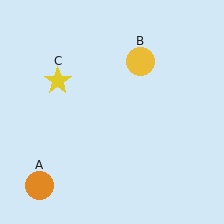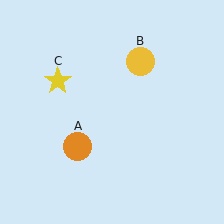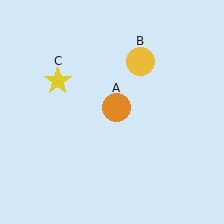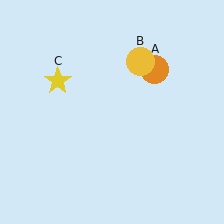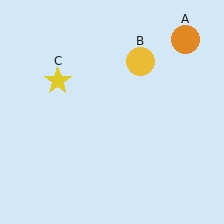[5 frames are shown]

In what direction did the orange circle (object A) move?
The orange circle (object A) moved up and to the right.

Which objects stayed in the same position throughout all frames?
Yellow circle (object B) and yellow star (object C) remained stationary.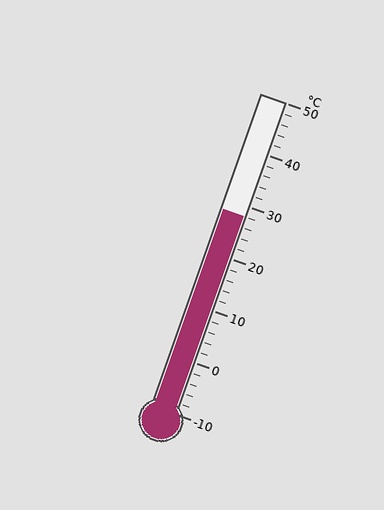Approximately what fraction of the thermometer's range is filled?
The thermometer is filled to approximately 65% of its range.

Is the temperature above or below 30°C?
The temperature is below 30°C.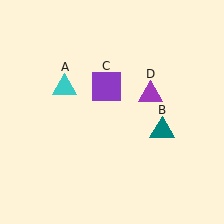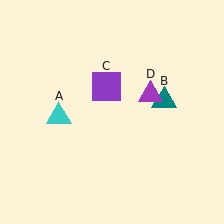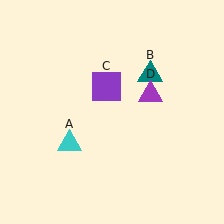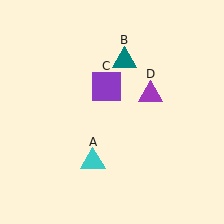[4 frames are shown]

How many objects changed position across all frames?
2 objects changed position: cyan triangle (object A), teal triangle (object B).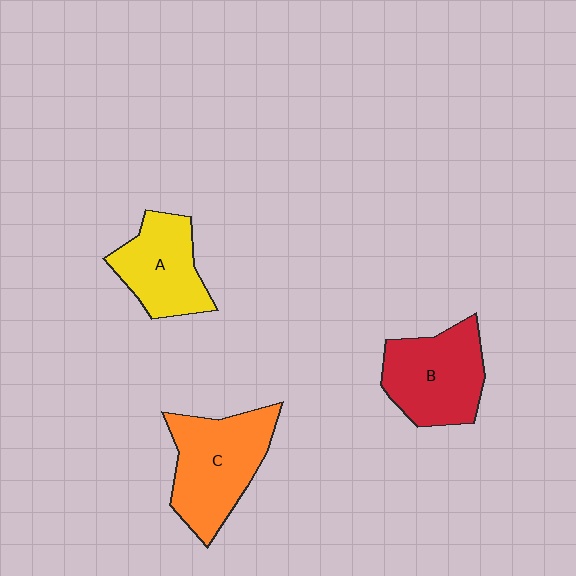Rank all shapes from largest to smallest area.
From largest to smallest: C (orange), B (red), A (yellow).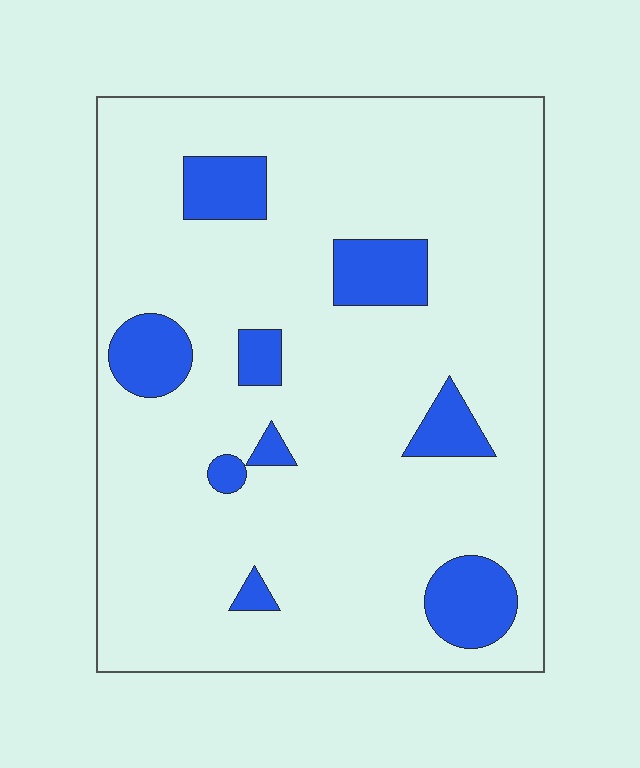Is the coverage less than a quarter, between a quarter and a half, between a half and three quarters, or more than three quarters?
Less than a quarter.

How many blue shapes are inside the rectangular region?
9.